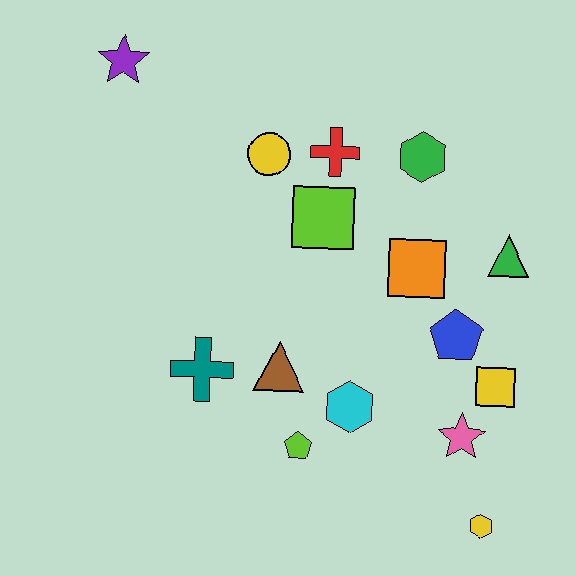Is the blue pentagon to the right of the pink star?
No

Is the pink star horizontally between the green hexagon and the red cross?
No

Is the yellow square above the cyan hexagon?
Yes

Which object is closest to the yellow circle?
The red cross is closest to the yellow circle.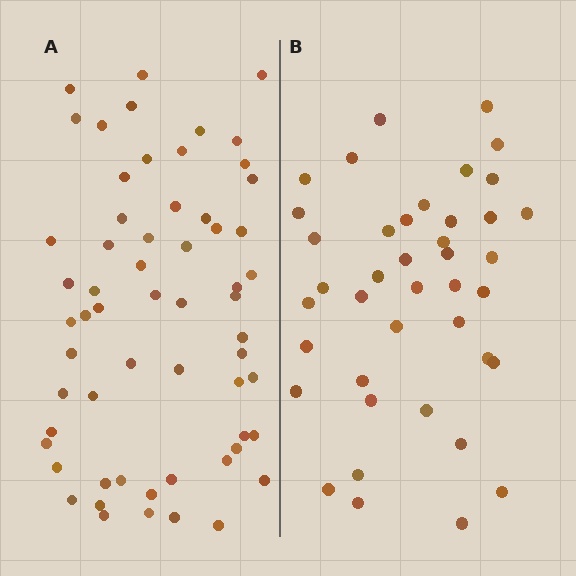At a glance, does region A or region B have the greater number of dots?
Region A (the left region) has more dots.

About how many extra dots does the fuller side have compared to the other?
Region A has approximately 20 more dots than region B.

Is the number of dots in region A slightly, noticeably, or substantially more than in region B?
Region A has substantially more. The ratio is roughly 1.5 to 1.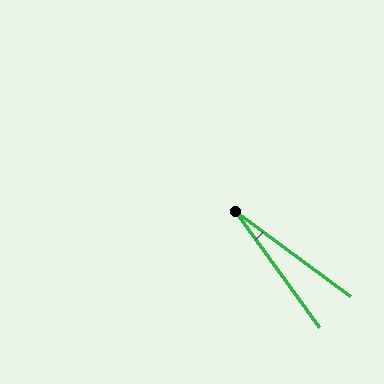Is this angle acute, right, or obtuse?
It is acute.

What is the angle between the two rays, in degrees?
Approximately 18 degrees.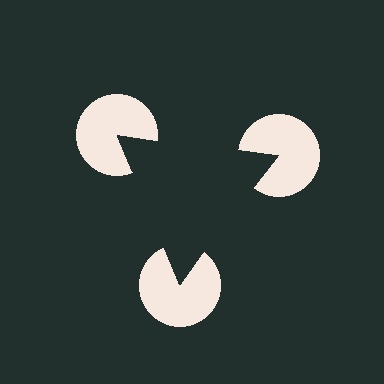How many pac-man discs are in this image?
There are 3 — one at each vertex of the illusory triangle.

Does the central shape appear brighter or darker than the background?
It typically appears slightly darker than the background, even though no actual brightness change is drawn.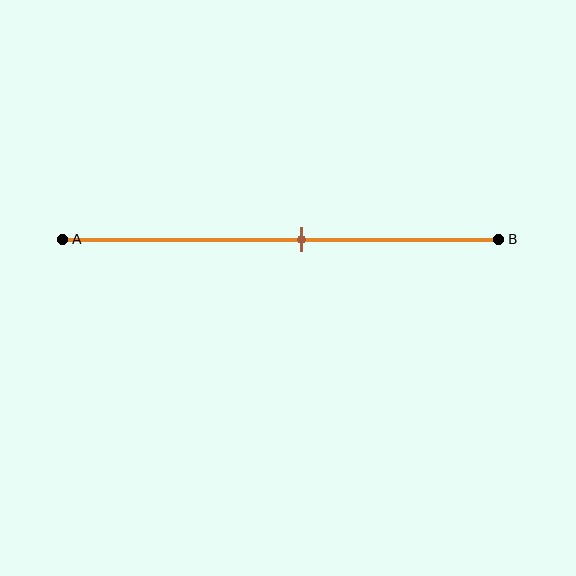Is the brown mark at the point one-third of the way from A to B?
No, the mark is at about 55% from A, not at the 33% one-third point.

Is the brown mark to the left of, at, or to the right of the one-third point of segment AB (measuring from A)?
The brown mark is to the right of the one-third point of segment AB.